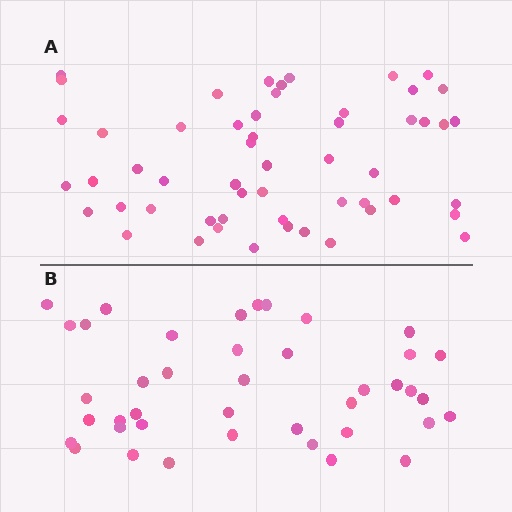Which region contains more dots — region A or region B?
Region A (the top region) has more dots.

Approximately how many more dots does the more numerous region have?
Region A has approximately 15 more dots than region B.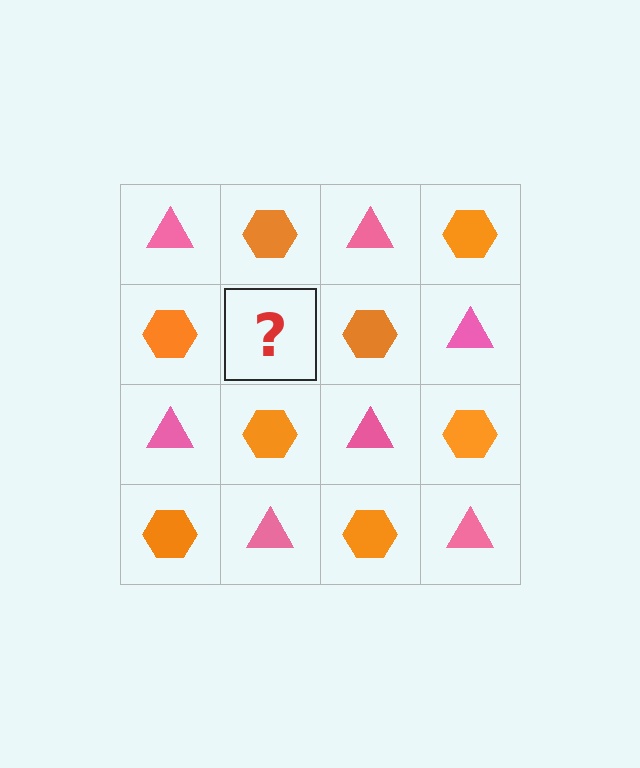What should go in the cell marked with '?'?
The missing cell should contain a pink triangle.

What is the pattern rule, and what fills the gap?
The rule is that it alternates pink triangle and orange hexagon in a checkerboard pattern. The gap should be filled with a pink triangle.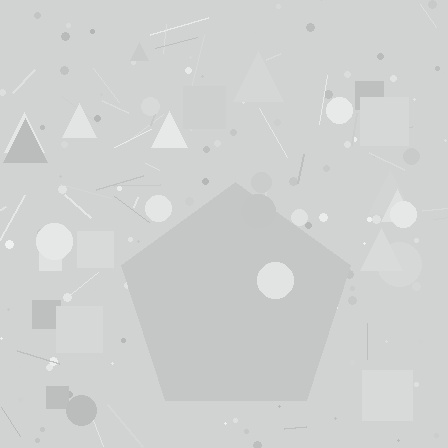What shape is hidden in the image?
A pentagon is hidden in the image.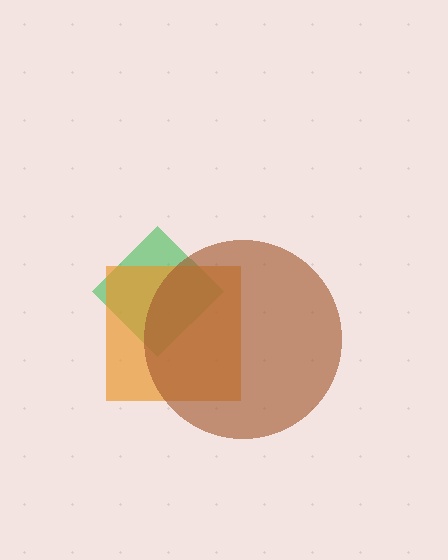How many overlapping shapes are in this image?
There are 3 overlapping shapes in the image.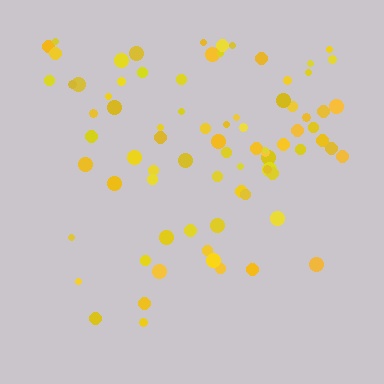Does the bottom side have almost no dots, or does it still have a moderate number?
Still a moderate number, just noticeably fewer than the top.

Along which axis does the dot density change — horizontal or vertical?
Vertical.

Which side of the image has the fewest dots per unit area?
The bottom.